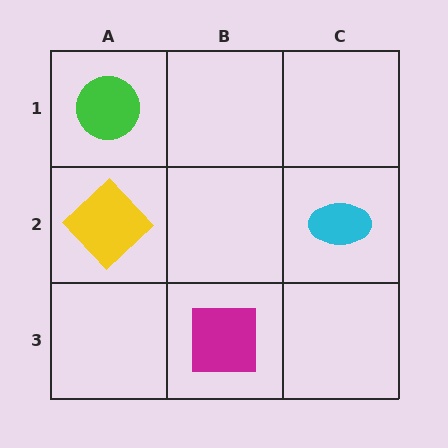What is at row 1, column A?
A green circle.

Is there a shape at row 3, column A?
No, that cell is empty.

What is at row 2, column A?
A yellow diamond.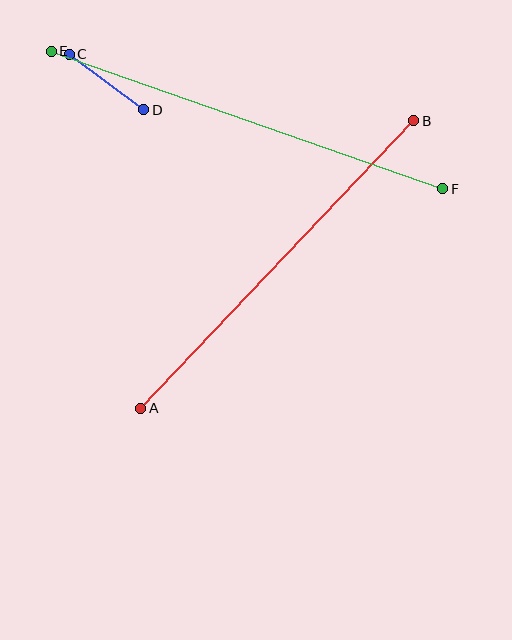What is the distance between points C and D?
The distance is approximately 93 pixels.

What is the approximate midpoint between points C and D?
The midpoint is at approximately (106, 82) pixels.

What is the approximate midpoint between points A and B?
The midpoint is at approximately (277, 264) pixels.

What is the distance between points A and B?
The distance is approximately 397 pixels.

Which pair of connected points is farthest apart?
Points E and F are farthest apart.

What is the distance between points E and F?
The distance is approximately 415 pixels.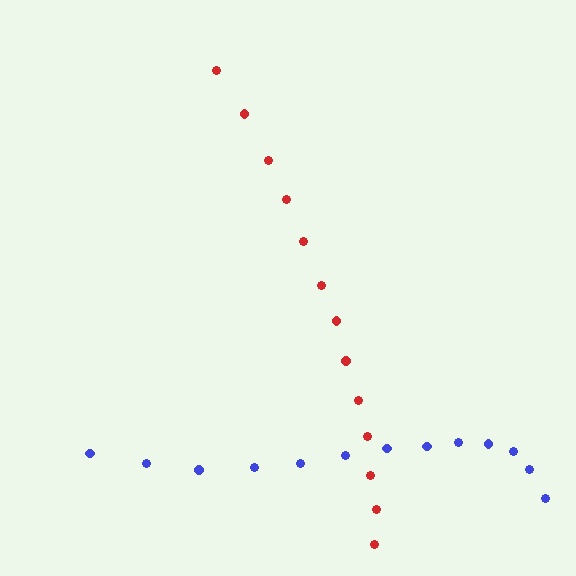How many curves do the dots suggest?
There are 2 distinct paths.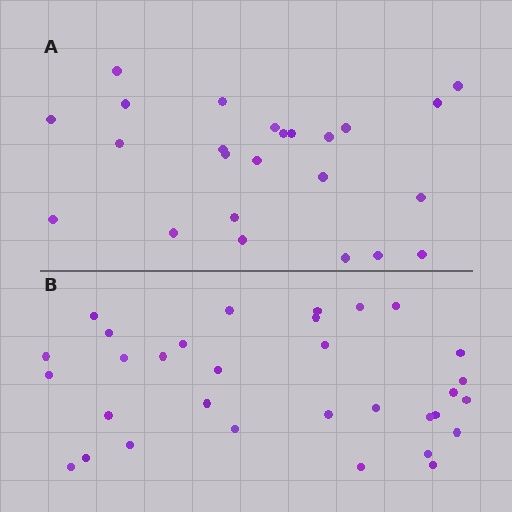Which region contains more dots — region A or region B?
Region B (the bottom region) has more dots.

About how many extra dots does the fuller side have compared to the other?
Region B has roughly 8 or so more dots than region A.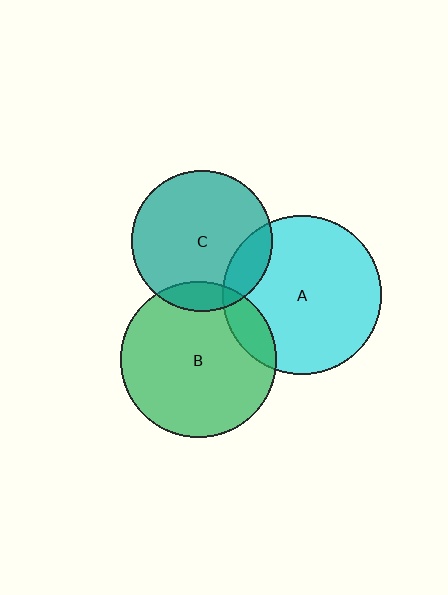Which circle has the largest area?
Circle A (cyan).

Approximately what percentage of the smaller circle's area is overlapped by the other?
Approximately 15%.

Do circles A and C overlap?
Yes.